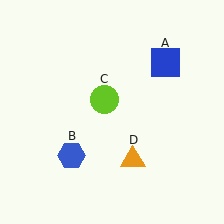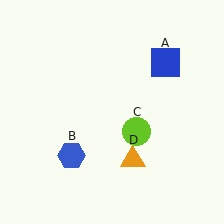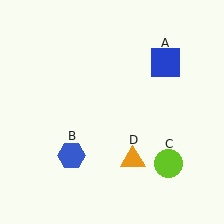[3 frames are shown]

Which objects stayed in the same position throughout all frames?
Blue square (object A) and blue hexagon (object B) and orange triangle (object D) remained stationary.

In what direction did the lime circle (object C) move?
The lime circle (object C) moved down and to the right.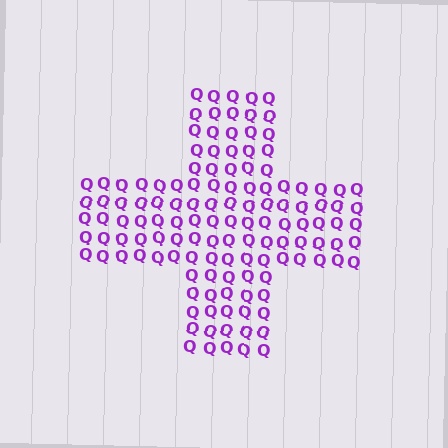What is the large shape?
The large shape is a cross.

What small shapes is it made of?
It is made of small letter Q's.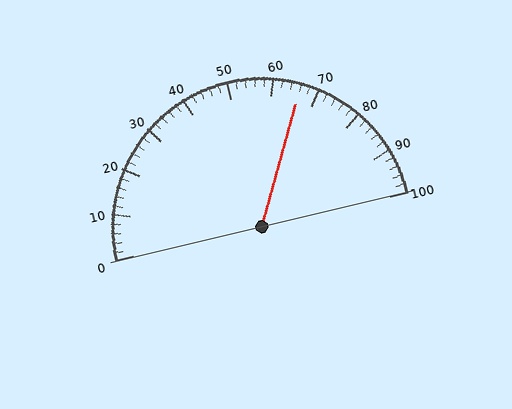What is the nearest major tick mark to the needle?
The nearest major tick mark is 70.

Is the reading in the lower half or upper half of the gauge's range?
The reading is in the upper half of the range (0 to 100).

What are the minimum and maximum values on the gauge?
The gauge ranges from 0 to 100.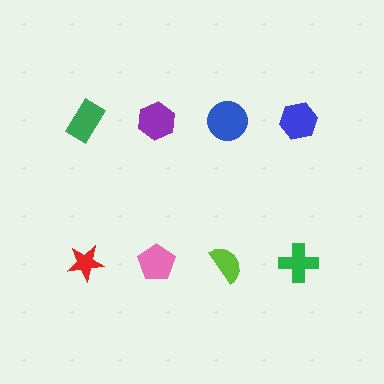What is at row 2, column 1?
A red star.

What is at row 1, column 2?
A purple hexagon.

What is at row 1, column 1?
A green rectangle.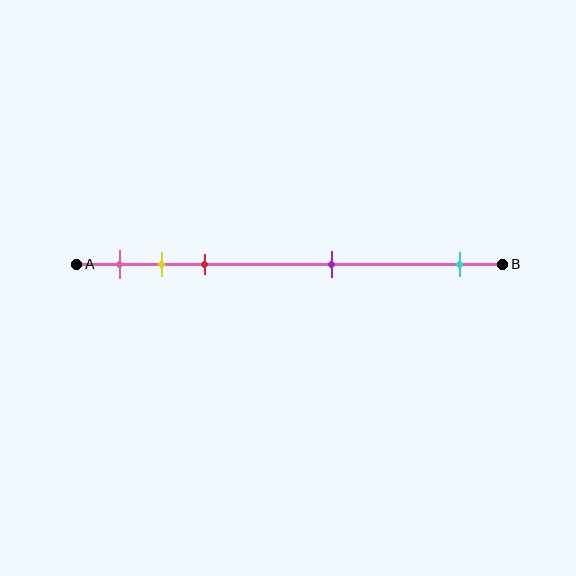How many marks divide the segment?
There are 5 marks dividing the segment.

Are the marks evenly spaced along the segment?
No, the marks are not evenly spaced.